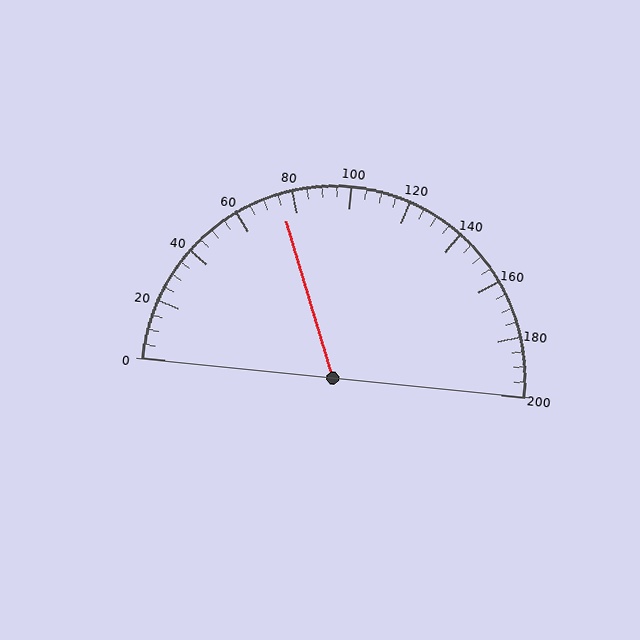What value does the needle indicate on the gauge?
The needle indicates approximately 75.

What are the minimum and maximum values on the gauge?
The gauge ranges from 0 to 200.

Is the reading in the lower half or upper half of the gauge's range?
The reading is in the lower half of the range (0 to 200).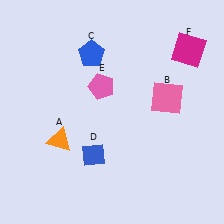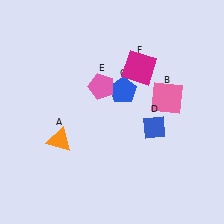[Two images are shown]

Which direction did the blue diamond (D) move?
The blue diamond (D) moved right.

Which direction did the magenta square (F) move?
The magenta square (F) moved left.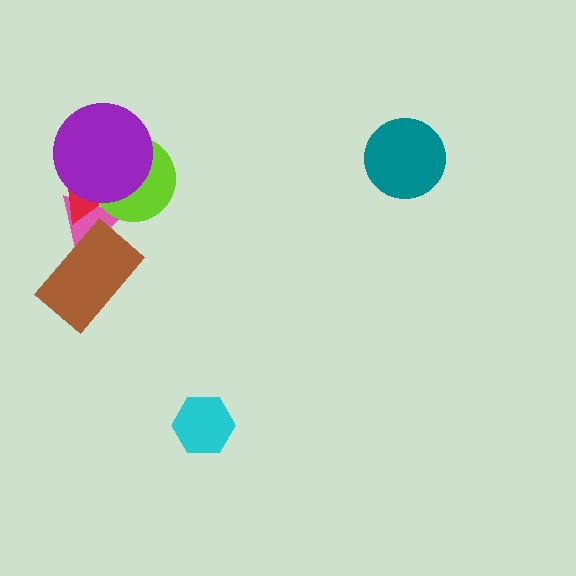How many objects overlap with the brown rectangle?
1 object overlaps with the brown rectangle.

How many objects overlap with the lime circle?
3 objects overlap with the lime circle.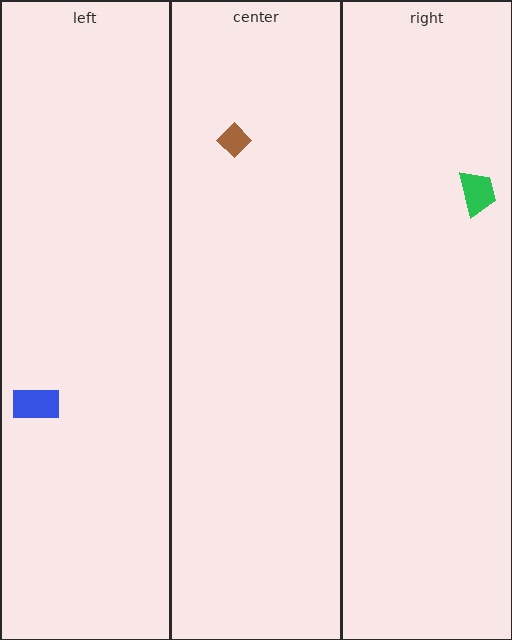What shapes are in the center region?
The brown diamond.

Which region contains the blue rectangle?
The left region.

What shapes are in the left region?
The blue rectangle.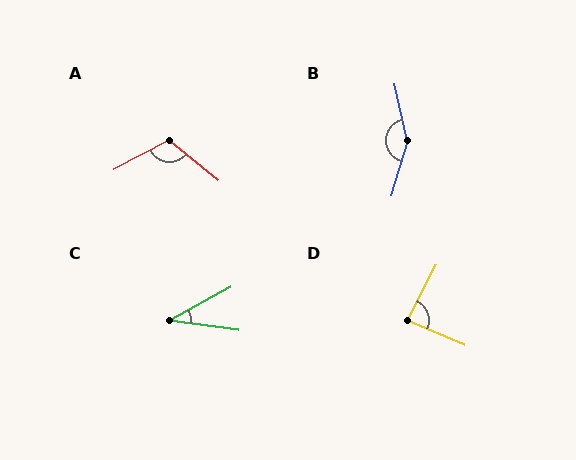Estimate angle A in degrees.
Approximately 113 degrees.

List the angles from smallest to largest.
C (37°), D (86°), A (113°), B (151°).